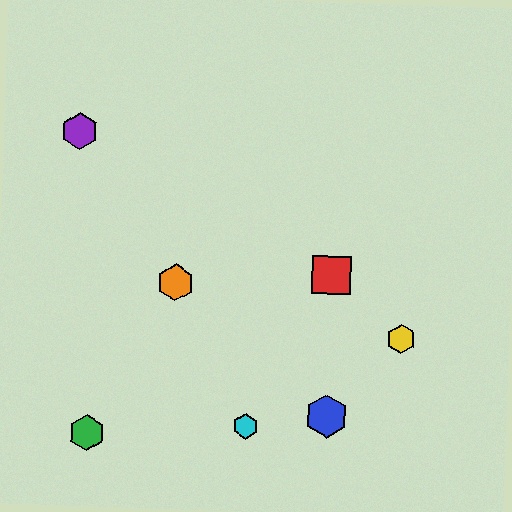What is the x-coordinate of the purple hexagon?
The purple hexagon is at x≈79.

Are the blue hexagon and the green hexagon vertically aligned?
No, the blue hexagon is at x≈327 and the green hexagon is at x≈87.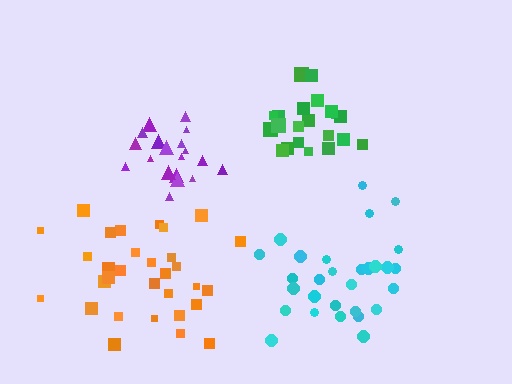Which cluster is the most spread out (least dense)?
Orange.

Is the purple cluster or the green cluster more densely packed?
Purple.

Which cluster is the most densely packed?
Purple.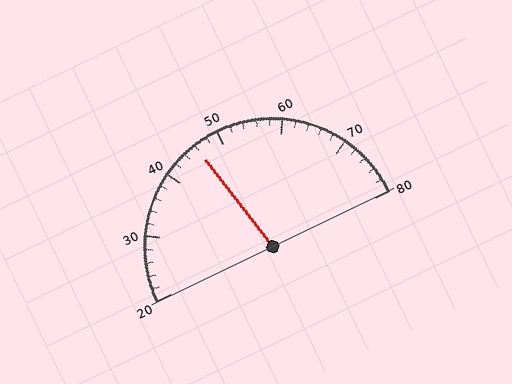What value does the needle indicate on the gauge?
The needle indicates approximately 46.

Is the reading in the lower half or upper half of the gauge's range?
The reading is in the lower half of the range (20 to 80).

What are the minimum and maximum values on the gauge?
The gauge ranges from 20 to 80.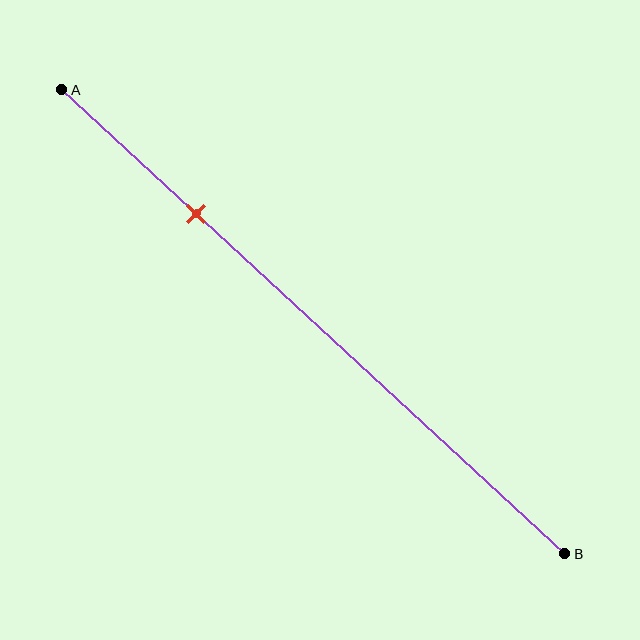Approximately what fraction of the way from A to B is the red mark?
The red mark is approximately 25% of the way from A to B.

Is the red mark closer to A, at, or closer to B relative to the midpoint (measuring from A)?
The red mark is closer to point A than the midpoint of segment AB.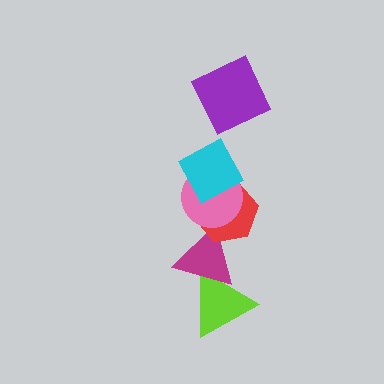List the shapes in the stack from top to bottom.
From top to bottom: the purple square, the cyan square, the pink circle, the red hexagon, the magenta triangle, the lime triangle.